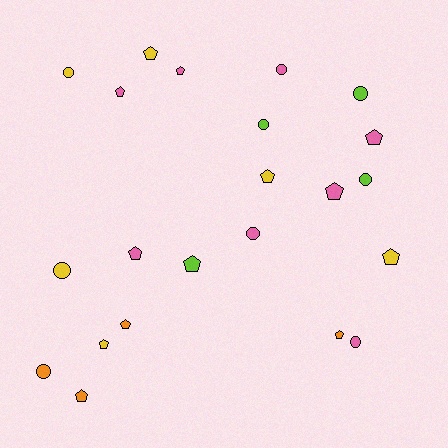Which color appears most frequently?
Pink, with 8 objects.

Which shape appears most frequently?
Pentagon, with 13 objects.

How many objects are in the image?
There are 22 objects.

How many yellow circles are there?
There are 2 yellow circles.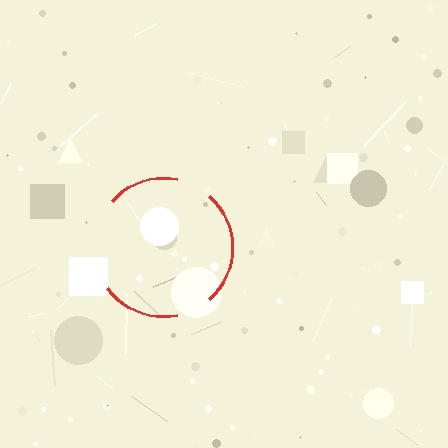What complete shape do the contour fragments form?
The contour fragments form a circle.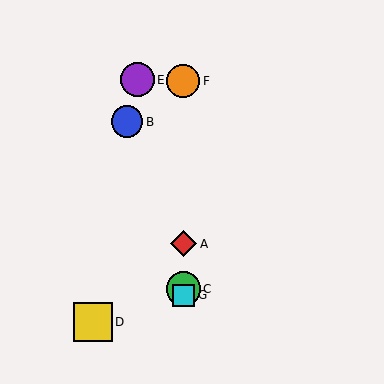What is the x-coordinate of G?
Object G is at x≈183.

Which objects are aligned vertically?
Objects A, C, F, G are aligned vertically.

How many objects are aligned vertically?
4 objects (A, C, F, G) are aligned vertically.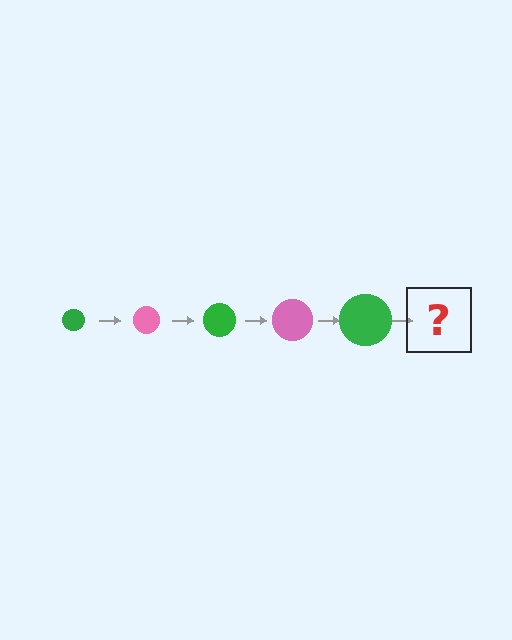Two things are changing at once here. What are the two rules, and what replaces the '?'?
The two rules are that the circle grows larger each step and the color cycles through green and pink. The '?' should be a pink circle, larger than the previous one.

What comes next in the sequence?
The next element should be a pink circle, larger than the previous one.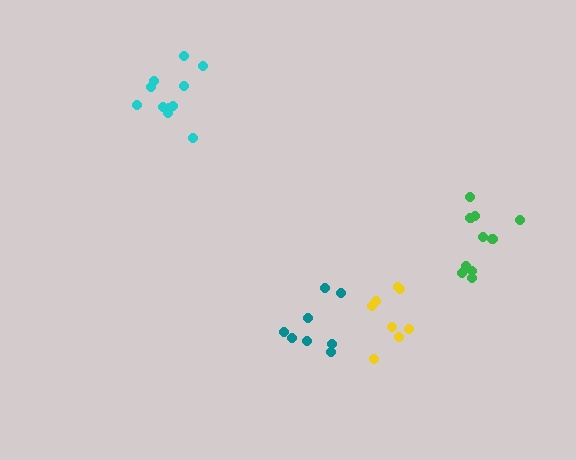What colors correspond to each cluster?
The clusters are colored: cyan, teal, yellow, green.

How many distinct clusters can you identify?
There are 4 distinct clusters.